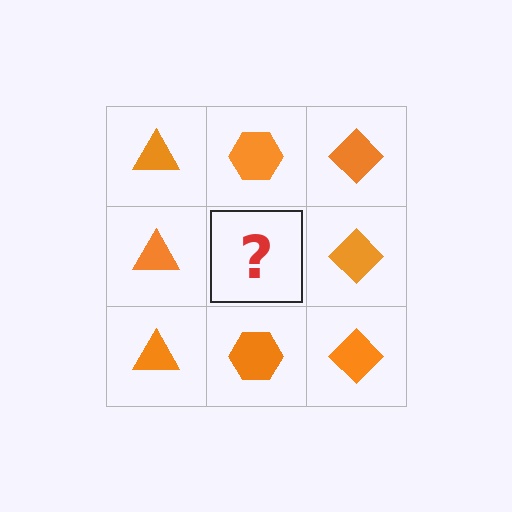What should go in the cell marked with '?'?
The missing cell should contain an orange hexagon.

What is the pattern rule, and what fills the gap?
The rule is that each column has a consistent shape. The gap should be filled with an orange hexagon.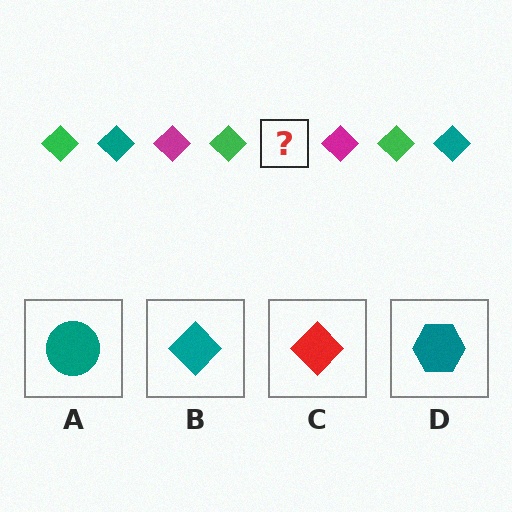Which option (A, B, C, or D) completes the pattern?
B.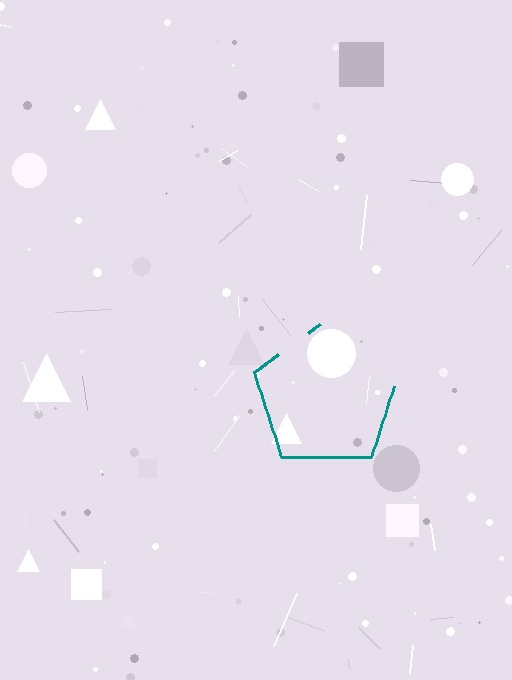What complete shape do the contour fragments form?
The contour fragments form a pentagon.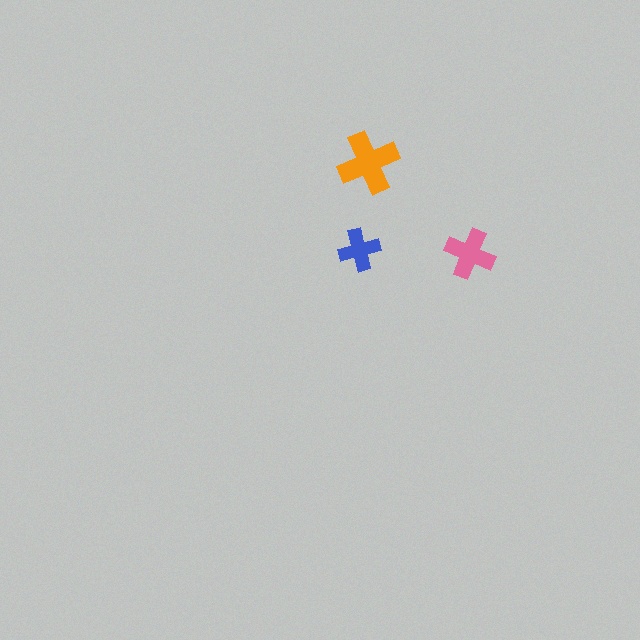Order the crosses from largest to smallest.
the orange one, the pink one, the blue one.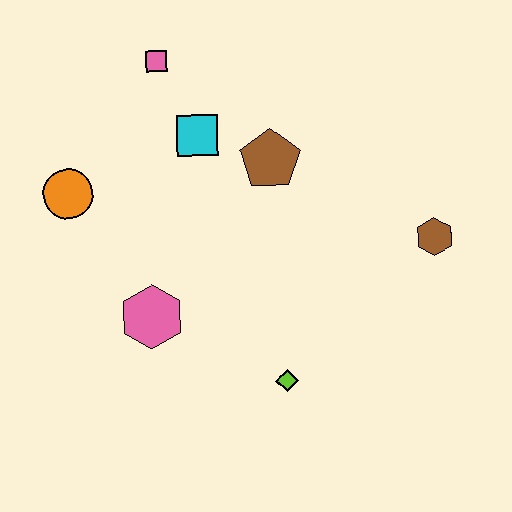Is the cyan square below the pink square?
Yes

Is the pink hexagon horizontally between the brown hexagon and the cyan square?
No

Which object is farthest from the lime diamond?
The pink square is farthest from the lime diamond.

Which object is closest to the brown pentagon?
The cyan square is closest to the brown pentagon.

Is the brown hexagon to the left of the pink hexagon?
No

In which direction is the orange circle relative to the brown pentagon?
The orange circle is to the left of the brown pentagon.